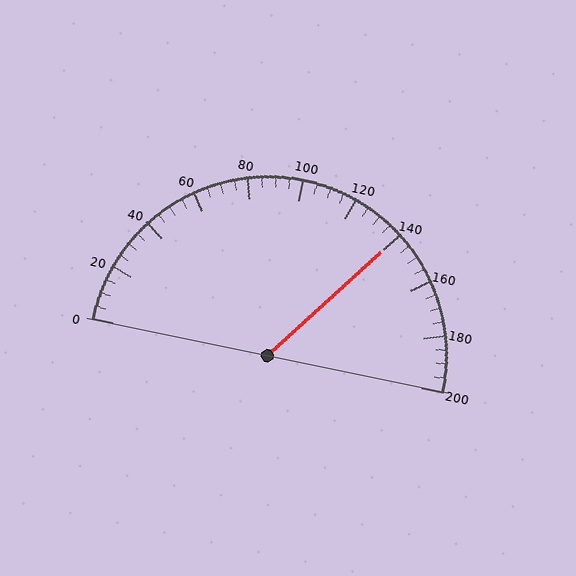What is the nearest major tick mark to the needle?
The nearest major tick mark is 140.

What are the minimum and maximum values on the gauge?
The gauge ranges from 0 to 200.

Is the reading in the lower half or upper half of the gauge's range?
The reading is in the upper half of the range (0 to 200).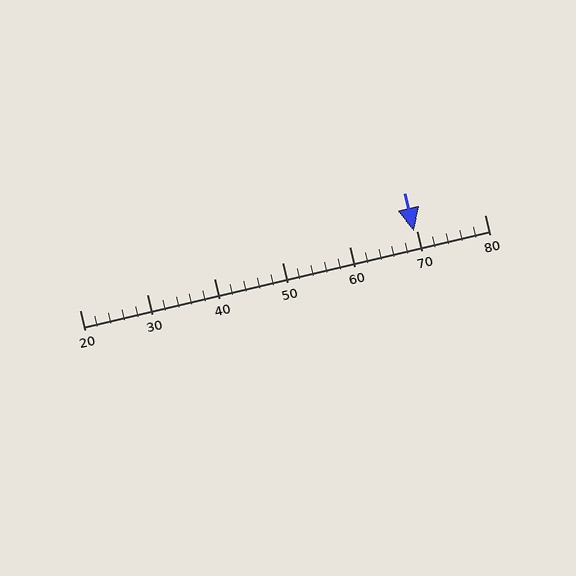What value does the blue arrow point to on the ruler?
The blue arrow points to approximately 70.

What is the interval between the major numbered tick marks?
The major tick marks are spaced 10 units apart.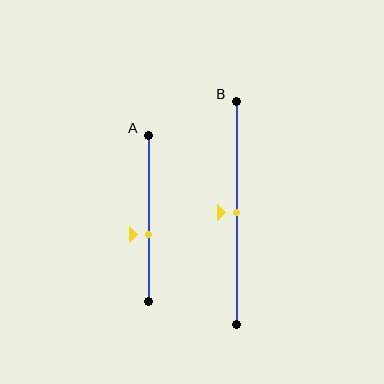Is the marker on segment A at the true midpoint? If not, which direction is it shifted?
No, the marker on segment A is shifted downward by about 9% of the segment length.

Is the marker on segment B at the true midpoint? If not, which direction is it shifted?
Yes, the marker on segment B is at the true midpoint.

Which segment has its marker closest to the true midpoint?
Segment B has its marker closest to the true midpoint.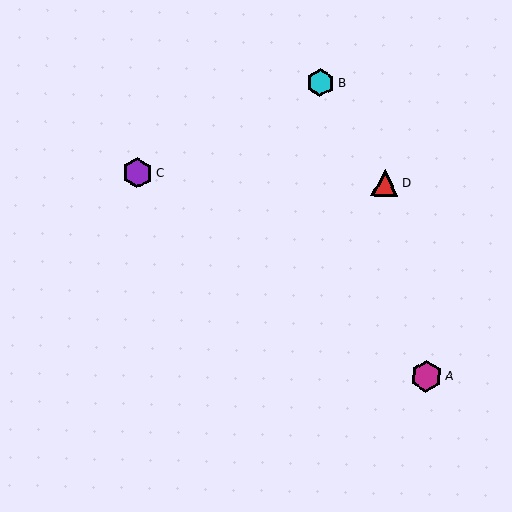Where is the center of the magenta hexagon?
The center of the magenta hexagon is at (426, 376).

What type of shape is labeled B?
Shape B is a cyan hexagon.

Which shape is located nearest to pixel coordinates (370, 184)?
The red triangle (labeled D) at (385, 183) is nearest to that location.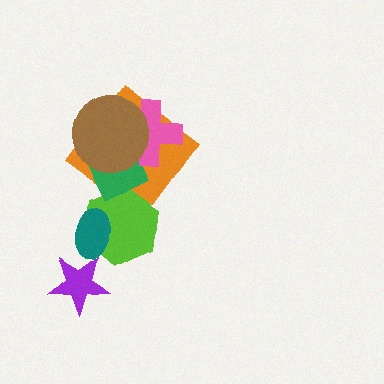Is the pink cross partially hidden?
Yes, it is partially covered by another shape.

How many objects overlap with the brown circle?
3 objects overlap with the brown circle.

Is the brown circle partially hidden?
No, no other shape covers it.